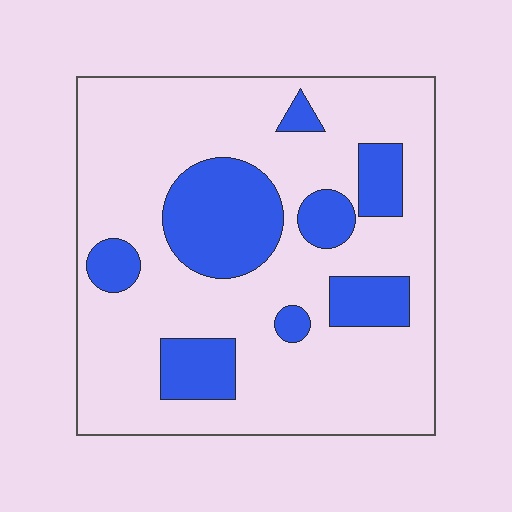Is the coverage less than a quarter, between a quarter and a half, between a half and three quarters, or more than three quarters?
Less than a quarter.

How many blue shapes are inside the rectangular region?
8.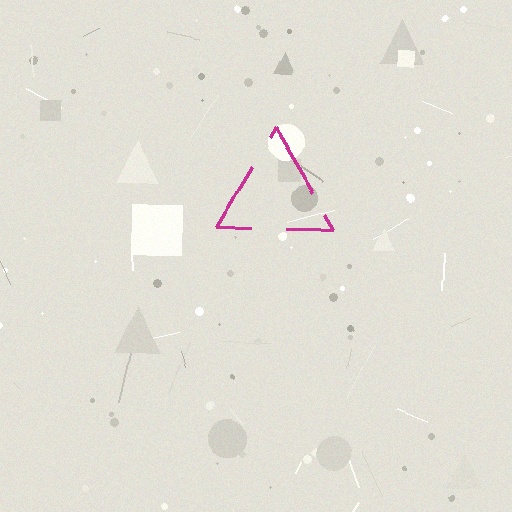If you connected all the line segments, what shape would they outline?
They would outline a triangle.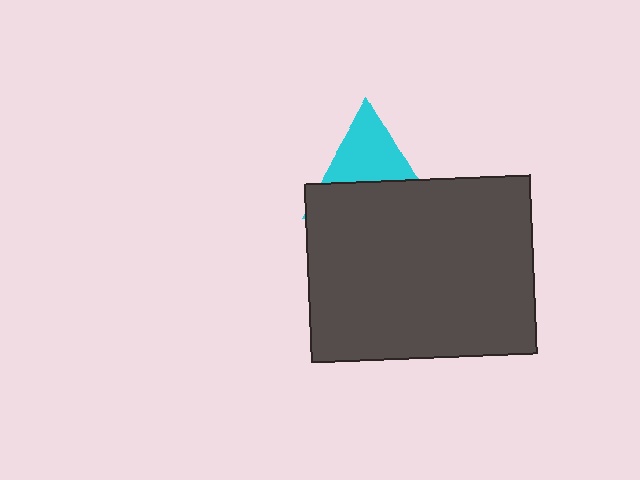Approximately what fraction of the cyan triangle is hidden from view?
Roughly 49% of the cyan triangle is hidden behind the dark gray rectangle.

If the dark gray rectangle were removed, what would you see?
You would see the complete cyan triangle.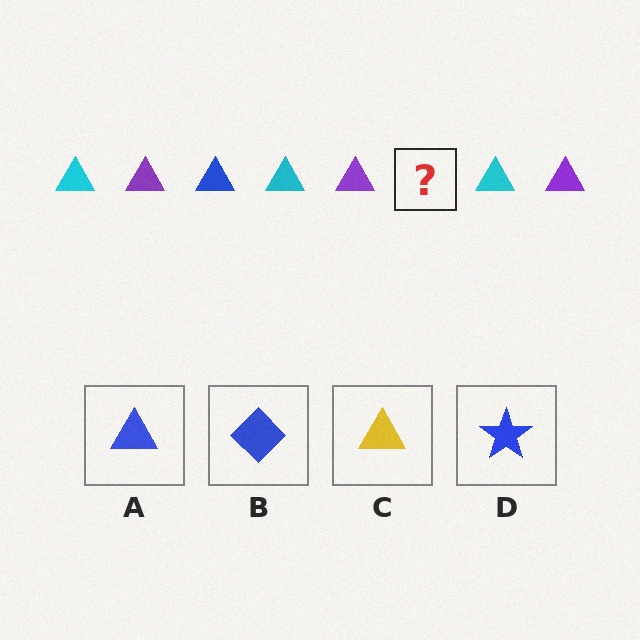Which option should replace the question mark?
Option A.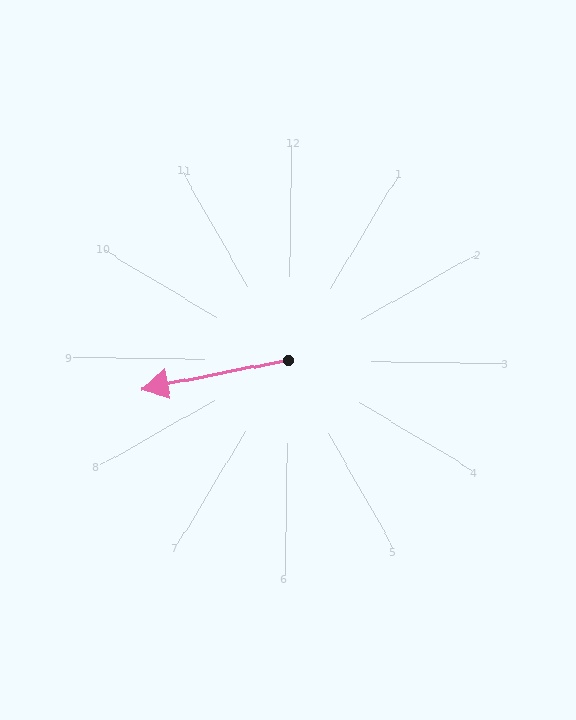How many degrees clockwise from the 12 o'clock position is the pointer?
Approximately 258 degrees.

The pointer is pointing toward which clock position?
Roughly 9 o'clock.